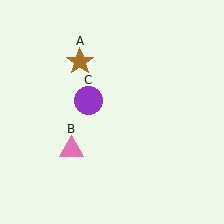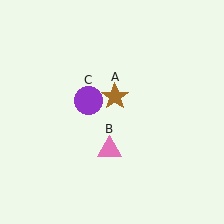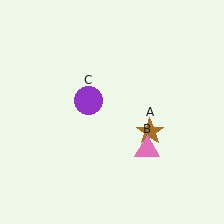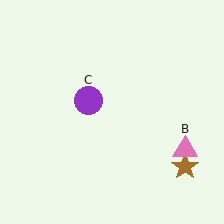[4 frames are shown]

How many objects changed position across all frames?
2 objects changed position: brown star (object A), pink triangle (object B).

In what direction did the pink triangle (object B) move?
The pink triangle (object B) moved right.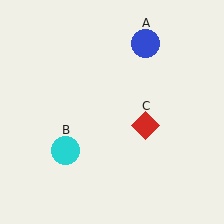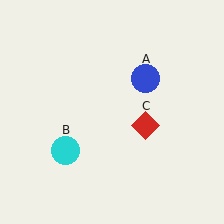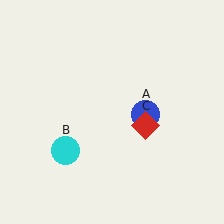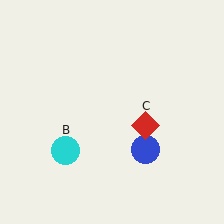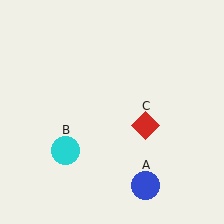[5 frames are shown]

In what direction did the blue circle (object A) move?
The blue circle (object A) moved down.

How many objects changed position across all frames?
1 object changed position: blue circle (object A).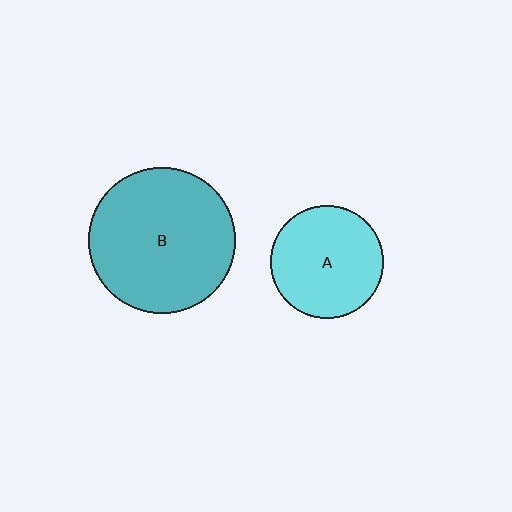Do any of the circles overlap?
No, none of the circles overlap.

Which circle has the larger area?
Circle B (teal).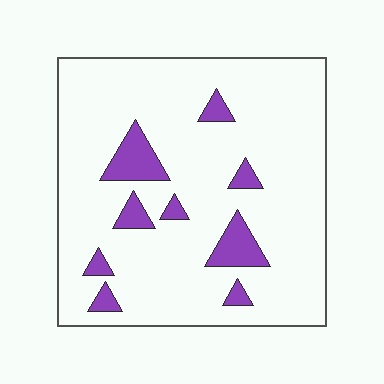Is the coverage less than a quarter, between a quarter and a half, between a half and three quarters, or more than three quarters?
Less than a quarter.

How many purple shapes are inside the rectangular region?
9.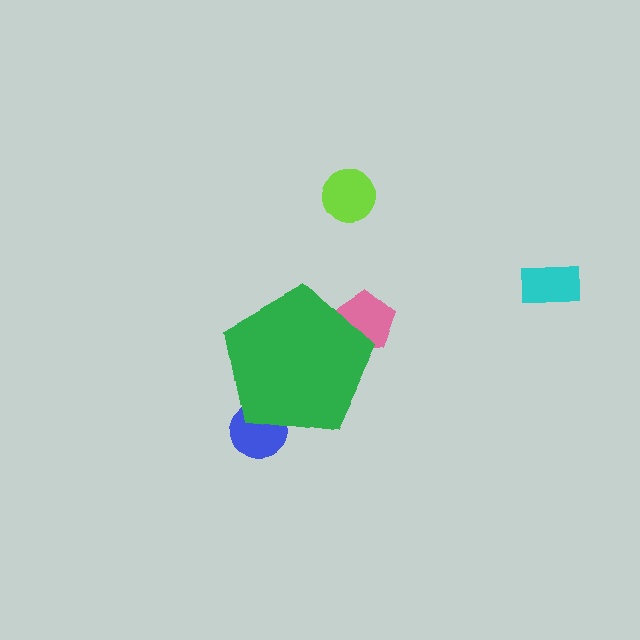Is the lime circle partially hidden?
No, the lime circle is fully visible.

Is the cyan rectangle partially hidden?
No, the cyan rectangle is fully visible.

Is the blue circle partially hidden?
Yes, the blue circle is partially hidden behind the green pentagon.